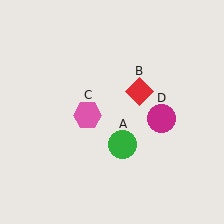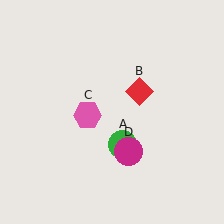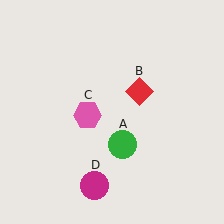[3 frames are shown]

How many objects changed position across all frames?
1 object changed position: magenta circle (object D).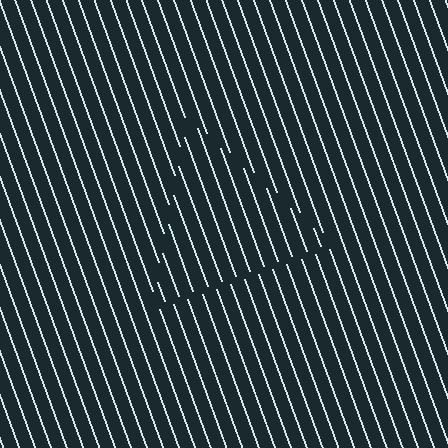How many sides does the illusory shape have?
3 sides — the line-ends trace a triangle.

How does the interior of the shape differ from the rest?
The interior of the shape contains the same grating, shifted by half a period — the contour is defined by the phase discontinuity where line-ends from the inner and outer gratings abut.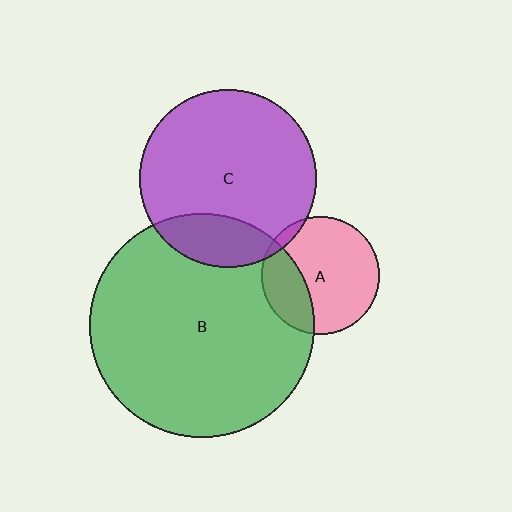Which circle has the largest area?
Circle B (green).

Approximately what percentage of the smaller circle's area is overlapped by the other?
Approximately 30%.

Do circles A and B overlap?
Yes.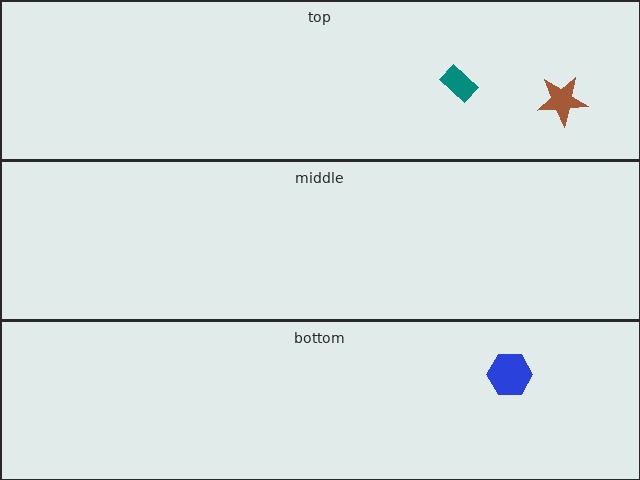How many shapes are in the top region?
2.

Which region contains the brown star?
The top region.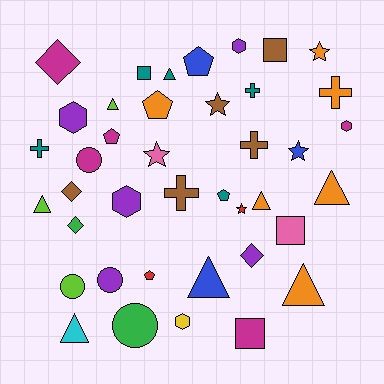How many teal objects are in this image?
There are 5 teal objects.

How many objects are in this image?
There are 40 objects.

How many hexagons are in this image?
There are 5 hexagons.